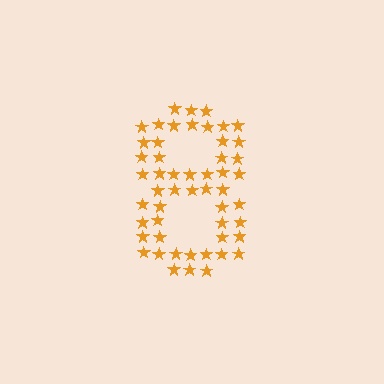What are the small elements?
The small elements are stars.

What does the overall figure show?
The overall figure shows the digit 8.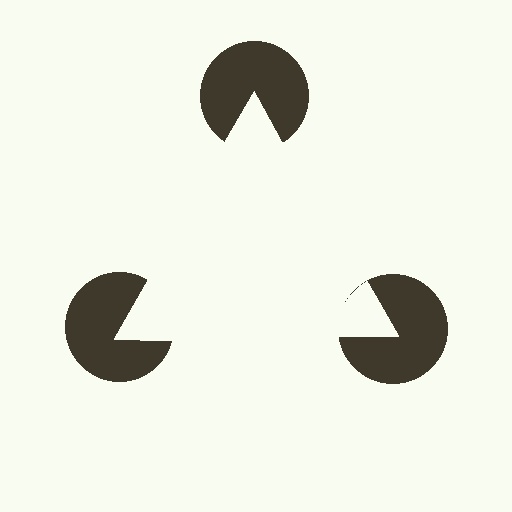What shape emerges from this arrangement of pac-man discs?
An illusory triangle — its edges are inferred from the aligned wedge cuts in the pac-man discs, not physically drawn.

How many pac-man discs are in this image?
There are 3 — one at each vertex of the illusory triangle.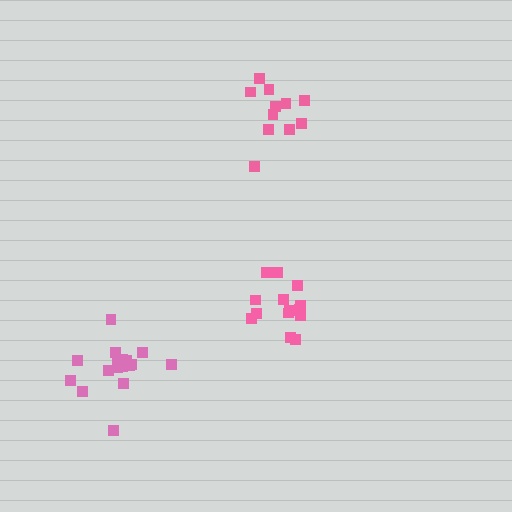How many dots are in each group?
Group 1: 14 dots, Group 2: 11 dots, Group 3: 17 dots (42 total).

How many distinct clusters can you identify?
There are 3 distinct clusters.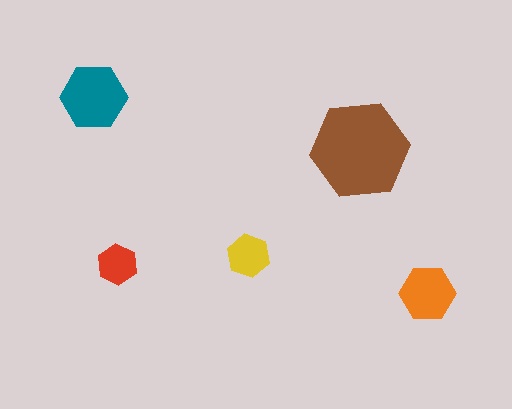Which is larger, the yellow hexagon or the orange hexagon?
The orange one.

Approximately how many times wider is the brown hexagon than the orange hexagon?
About 2 times wider.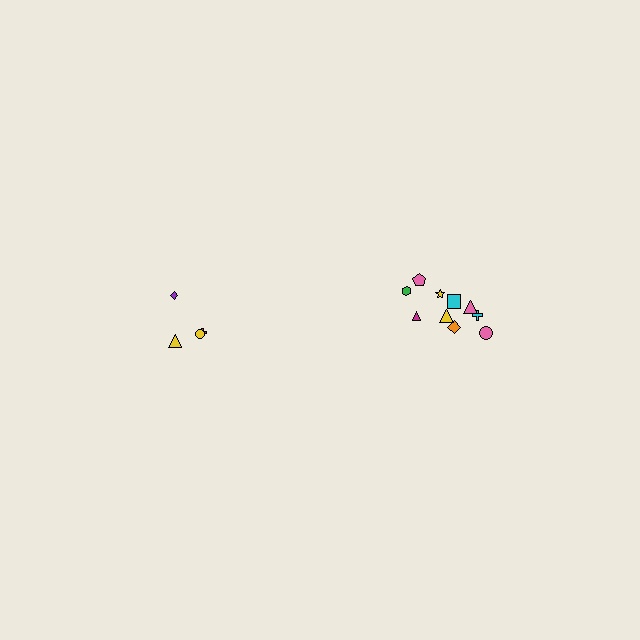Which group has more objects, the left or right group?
The right group.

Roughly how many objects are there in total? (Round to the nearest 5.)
Roughly 15 objects in total.